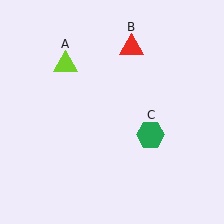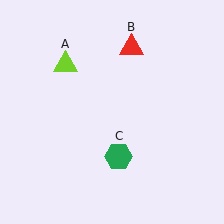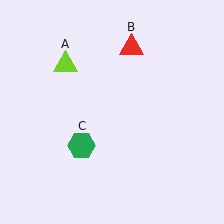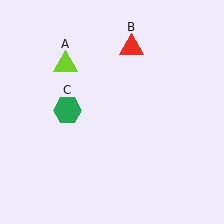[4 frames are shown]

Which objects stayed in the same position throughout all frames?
Lime triangle (object A) and red triangle (object B) remained stationary.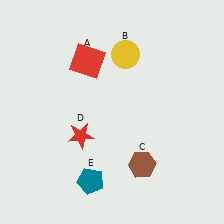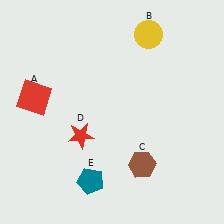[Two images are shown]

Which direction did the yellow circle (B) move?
The yellow circle (B) moved right.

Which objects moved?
The objects that moved are: the red square (A), the yellow circle (B).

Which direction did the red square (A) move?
The red square (A) moved left.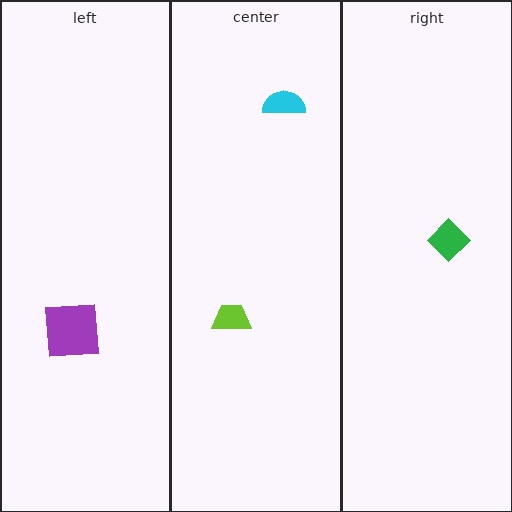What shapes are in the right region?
The green diamond.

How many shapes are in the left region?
1.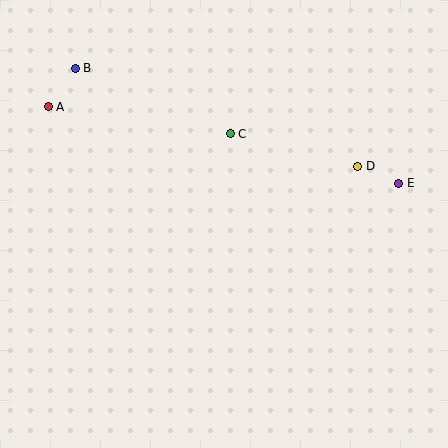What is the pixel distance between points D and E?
The distance between D and E is 45 pixels.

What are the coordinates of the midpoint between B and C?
The midpoint between B and C is at (153, 101).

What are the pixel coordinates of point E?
Point E is at (399, 183).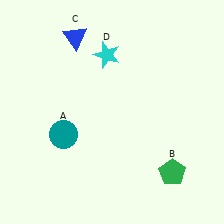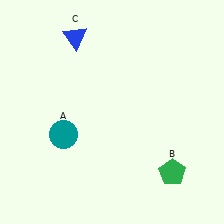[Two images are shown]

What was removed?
The cyan star (D) was removed in Image 2.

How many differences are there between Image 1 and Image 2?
There is 1 difference between the two images.